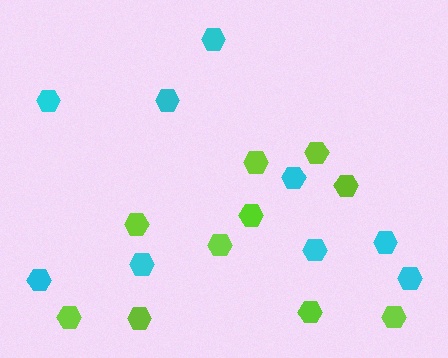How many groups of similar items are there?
There are 2 groups: one group of lime hexagons (10) and one group of cyan hexagons (9).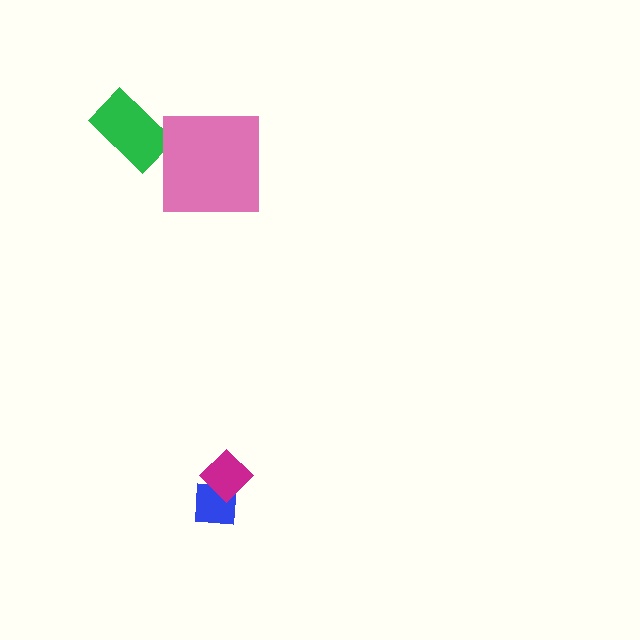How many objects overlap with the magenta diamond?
1 object overlaps with the magenta diamond.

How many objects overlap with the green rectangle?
0 objects overlap with the green rectangle.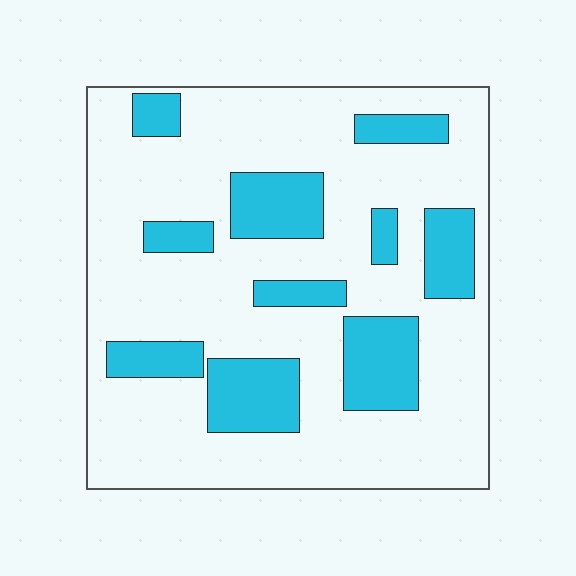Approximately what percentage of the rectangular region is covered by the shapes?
Approximately 25%.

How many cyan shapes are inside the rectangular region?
10.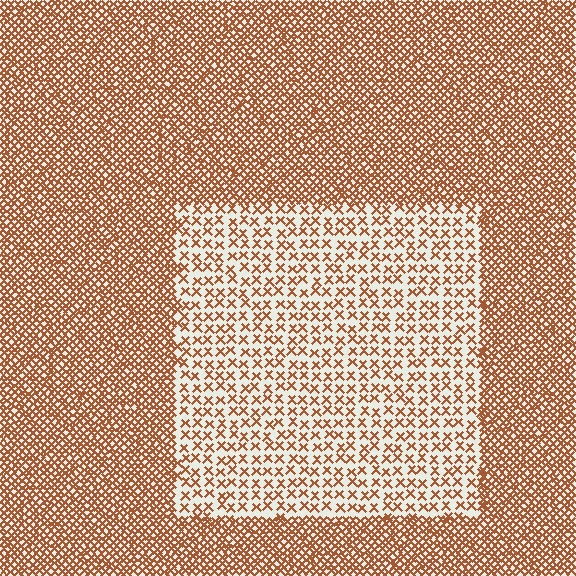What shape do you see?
I see a rectangle.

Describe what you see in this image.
The image contains small brown elements arranged at two different densities. A rectangle-shaped region is visible where the elements are less densely packed than the surrounding area.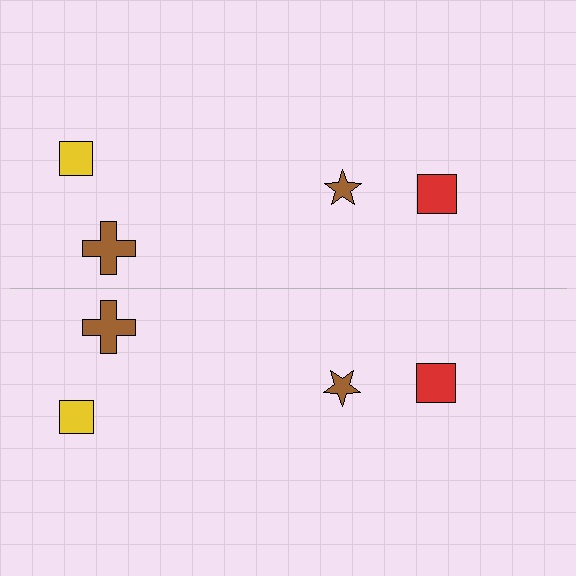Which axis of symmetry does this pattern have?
The pattern has a horizontal axis of symmetry running through the center of the image.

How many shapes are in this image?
There are 8 shapes in this image.